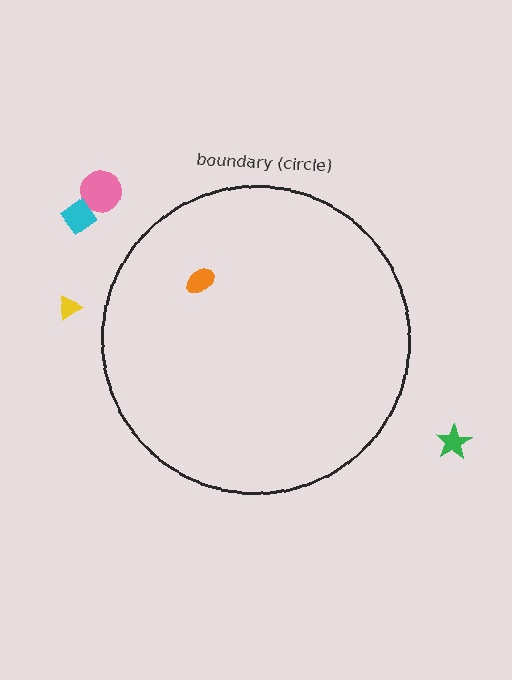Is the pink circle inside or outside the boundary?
Outside.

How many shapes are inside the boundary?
1 inside, 4 outside.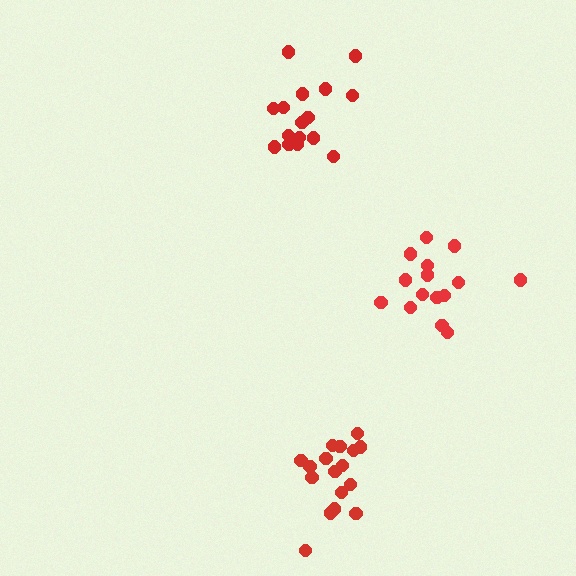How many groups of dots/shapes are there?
There are 3 groups.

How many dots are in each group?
Group 1: 17 dots, Group 2: 15 dots, Group 3: 16 dots (48 total).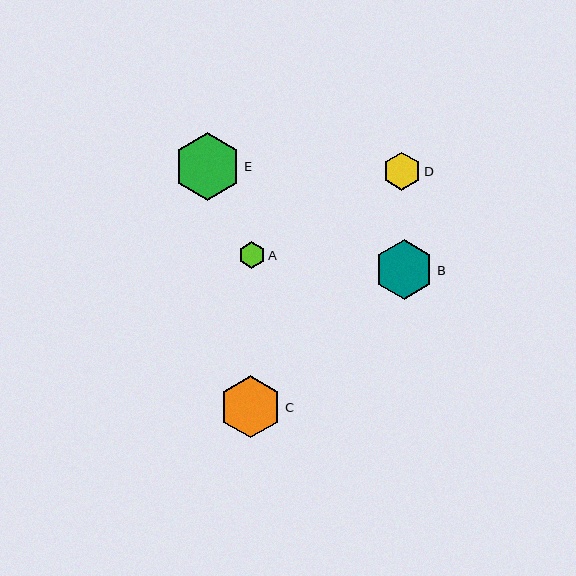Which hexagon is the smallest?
Hexagon A is the smallest with a size of approximately 27 pixels.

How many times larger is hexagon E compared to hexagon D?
Hexagon E is approximately 1.8 times the size of hexagon D.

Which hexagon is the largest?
Hexagon E is the largest with a size of approximately 68 pixels.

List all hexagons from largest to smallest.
From largest to smallest: E, C, B, D, A.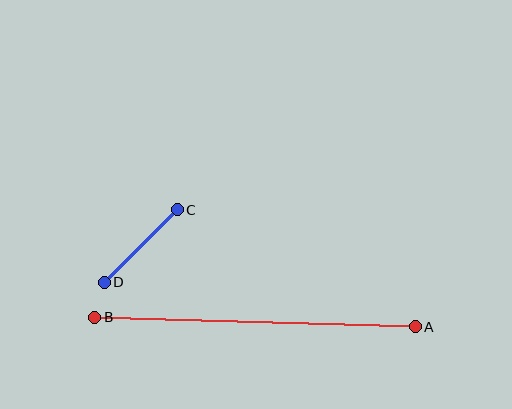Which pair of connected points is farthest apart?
Points A and B are farthest apart.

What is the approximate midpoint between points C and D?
The midpoint is at approximately (141, 246) pixels.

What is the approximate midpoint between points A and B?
The midpoint is at approximately (255, 322) pixels.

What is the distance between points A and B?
The distance is approximately 321 pixels.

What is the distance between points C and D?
The distance is approximately 103 pixels.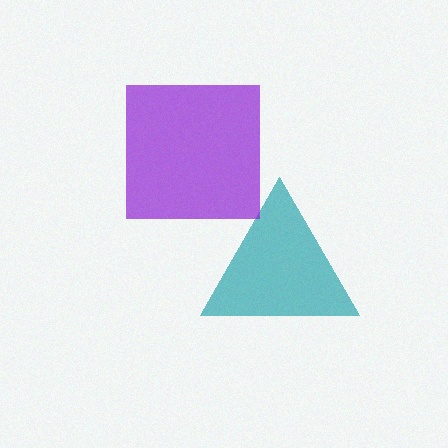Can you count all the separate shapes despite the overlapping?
Yes, there are 2 separate shapes.